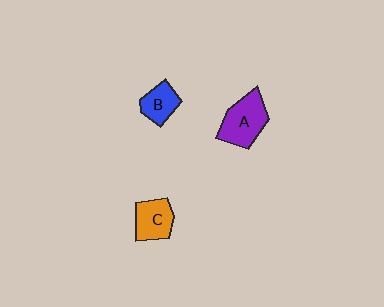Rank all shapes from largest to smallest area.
From largest to smallest: A (purple), C (orange), B (blue).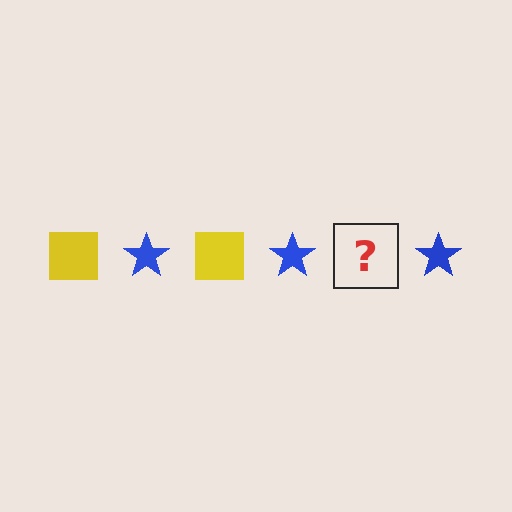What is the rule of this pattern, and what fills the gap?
The rule is that the pattern alternates between yellow square and blue star. The gap should be filled with a yellow square.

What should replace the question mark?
The question mark should be replaced with a yellow square.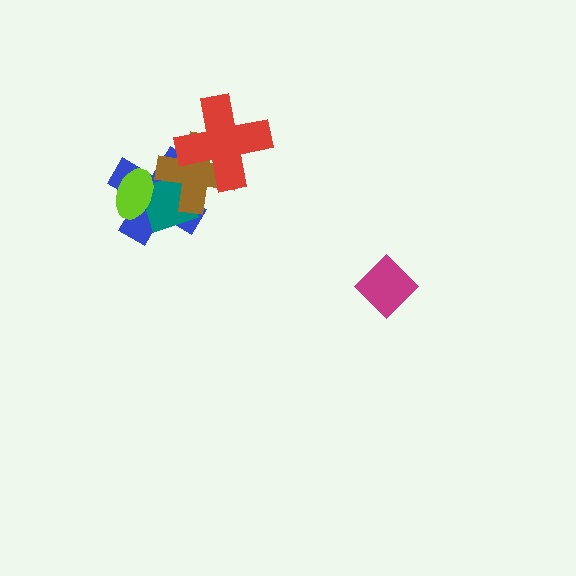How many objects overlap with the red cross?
2 objects overlap with the red cross.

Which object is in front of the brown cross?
The red cross is in front of the brown cross.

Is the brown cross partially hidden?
Yes, it is partially covered by another shape.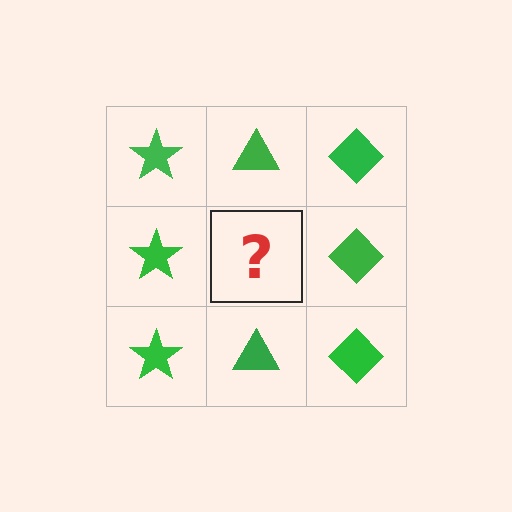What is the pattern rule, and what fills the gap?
The rule is that each column has a consistent shape. The gap should be filled with a green triangle.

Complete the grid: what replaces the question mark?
The question mark should be replaced with a green triangle.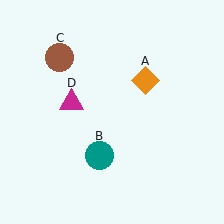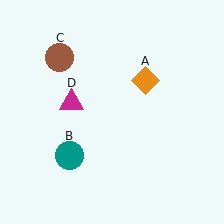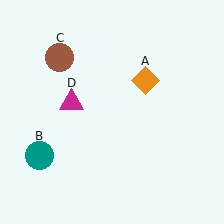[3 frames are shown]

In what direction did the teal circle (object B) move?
The teal circle (object B) moved left.